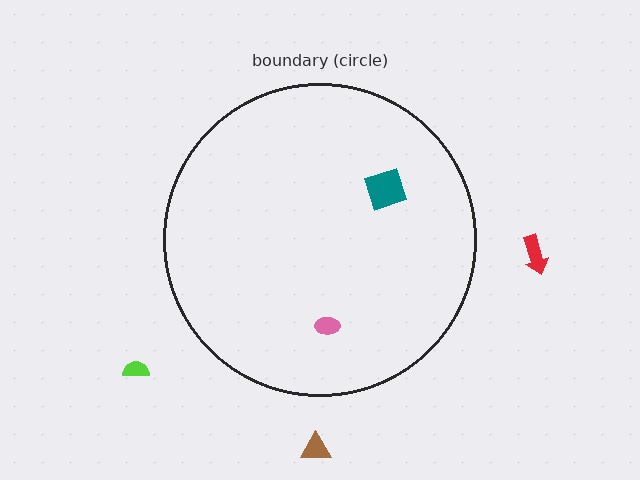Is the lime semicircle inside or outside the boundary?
Outside.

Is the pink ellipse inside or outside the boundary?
Inside.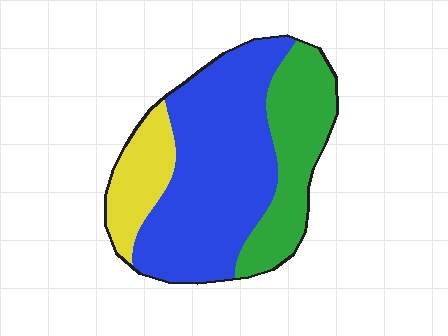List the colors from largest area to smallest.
From largest to smallest: blue, green, yellow.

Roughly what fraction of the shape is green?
Green covers about 30% of the shape.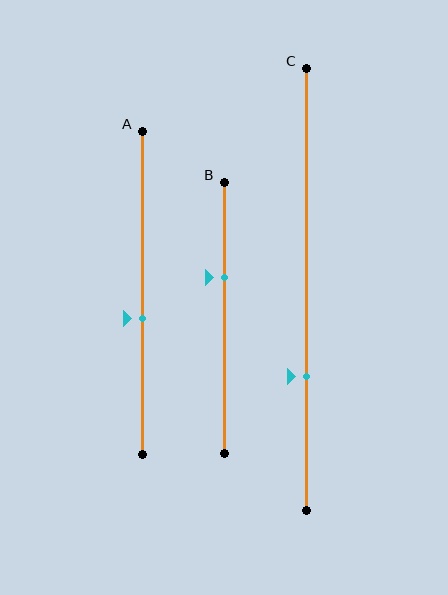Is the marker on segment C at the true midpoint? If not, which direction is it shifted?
No, the marker on segment C is shifted downward by about 20% of the segment length.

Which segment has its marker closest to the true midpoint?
Segment A has its marker closest to the true midpoint.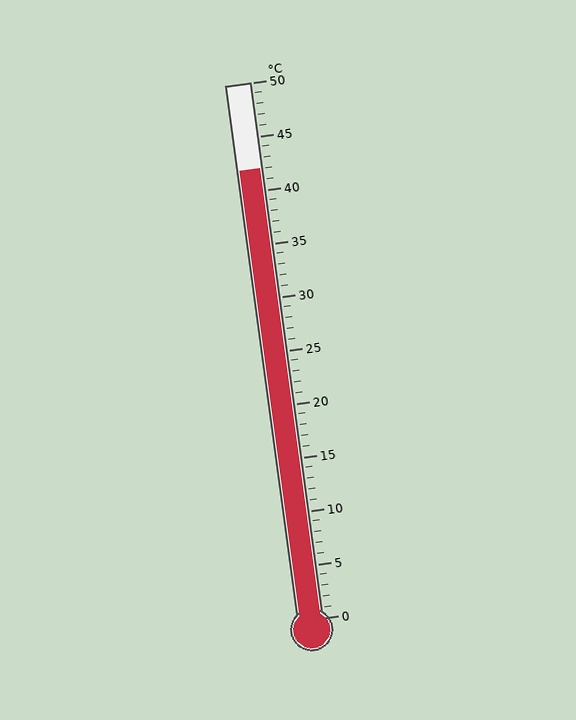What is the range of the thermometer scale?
The thermometer scale ranges from 0°C to 50°C.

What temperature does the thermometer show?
The thermometer shows approximately 42°C.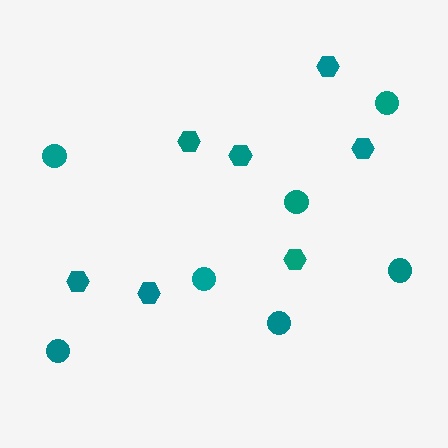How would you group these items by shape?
There are 2 groups: one group of hexagons (7) and one group of circles (7).